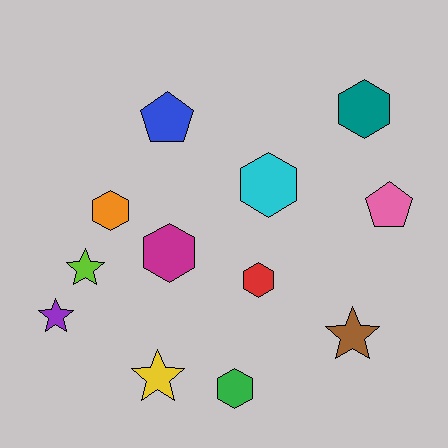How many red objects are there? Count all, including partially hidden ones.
There is 1 red object.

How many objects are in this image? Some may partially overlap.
There are 12 objects.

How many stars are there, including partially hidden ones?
There are 4 stars.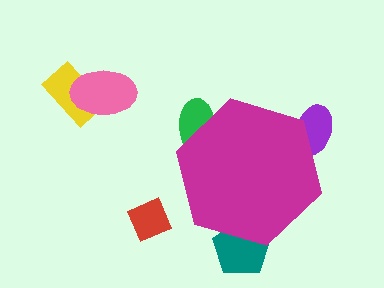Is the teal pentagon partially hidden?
Yes, the teal pentagon is partially hidden behind the magenta hexagon.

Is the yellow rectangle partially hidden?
No, the yellow rectangle is fully visible.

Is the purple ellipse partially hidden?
Yes, the purple ellipse is partially hidden behind the magenta hexagon.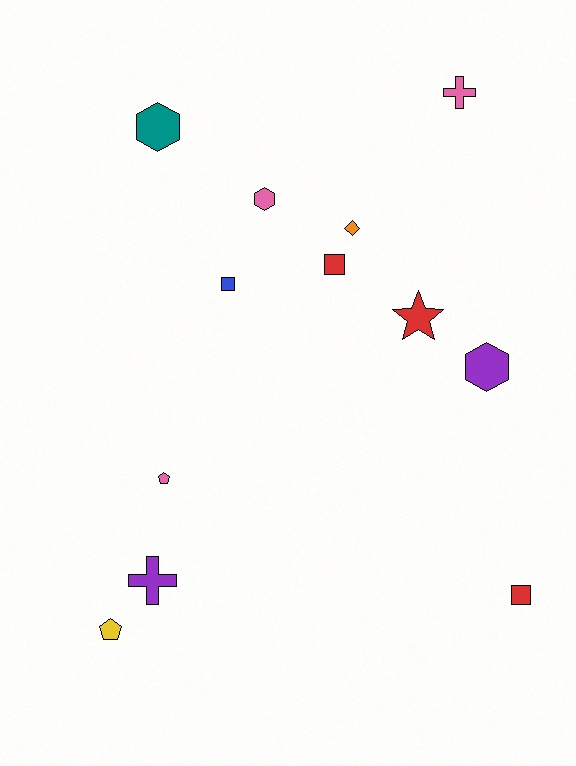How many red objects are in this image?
There are 3 red objects.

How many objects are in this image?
There are 12 objects.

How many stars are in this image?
There is 1 star.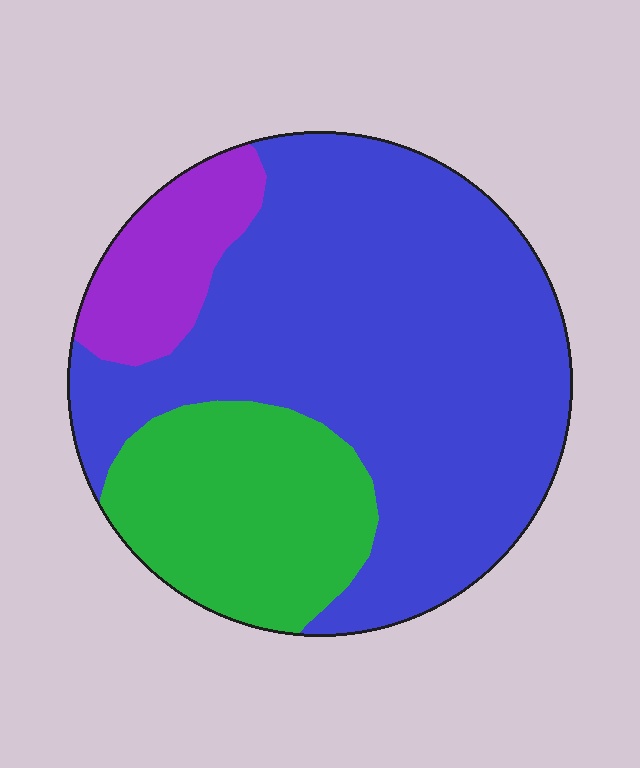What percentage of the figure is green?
Green covers around 25% of the figure.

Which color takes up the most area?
Blue, at roughly 65%.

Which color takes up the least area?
Purple, at roughly 10%.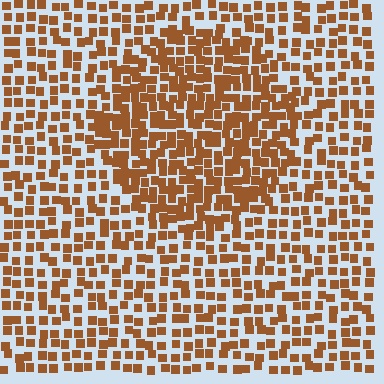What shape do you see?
I see a circle.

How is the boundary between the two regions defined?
The boundary is defined by a change in element density (approximately 1.7x ratio). All elements are the same color, size, and shape.